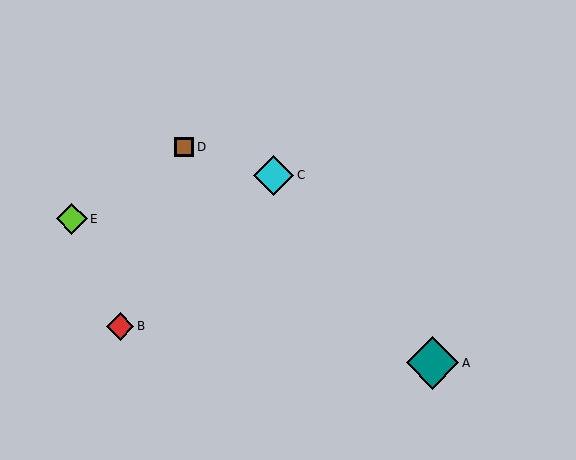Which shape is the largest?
The teal diamond (labeled A) is the largest.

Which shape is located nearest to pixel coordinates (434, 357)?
The teal diamond (labeled A) at (432, 363) is nearest to that location.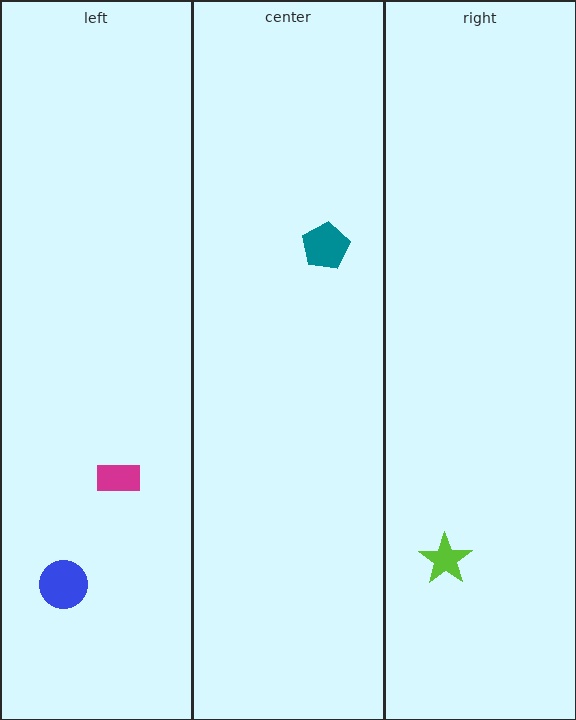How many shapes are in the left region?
2.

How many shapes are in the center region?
1.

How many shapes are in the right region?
1.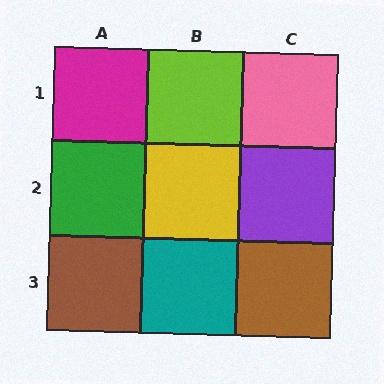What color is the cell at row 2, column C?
Purple.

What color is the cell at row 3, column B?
Teal.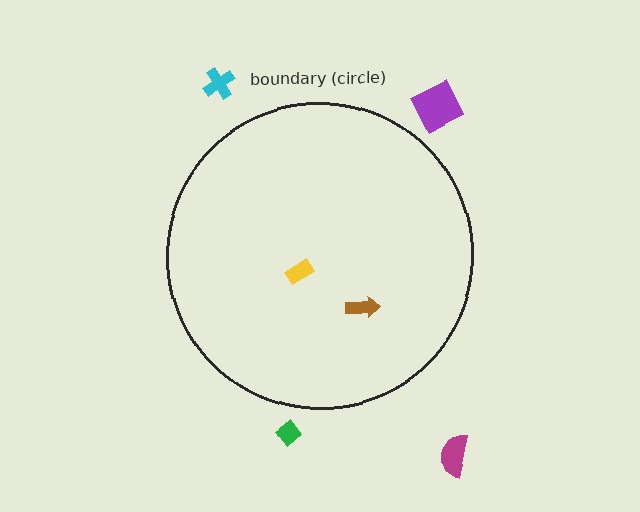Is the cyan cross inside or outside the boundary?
Outside.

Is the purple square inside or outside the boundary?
Outside.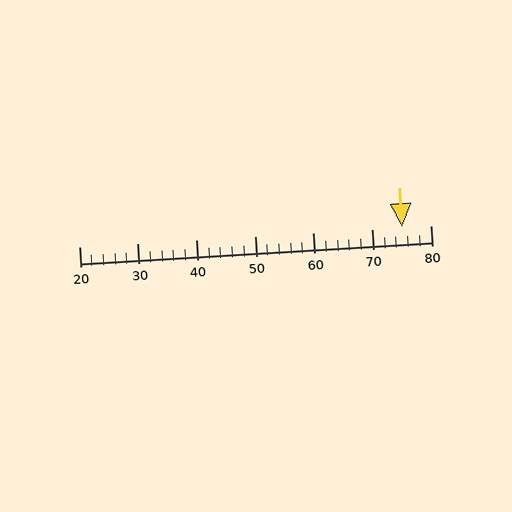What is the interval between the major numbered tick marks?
The major tick marks are spaced 10 units apart.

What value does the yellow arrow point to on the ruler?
The yellow arrow points to approximately 75.